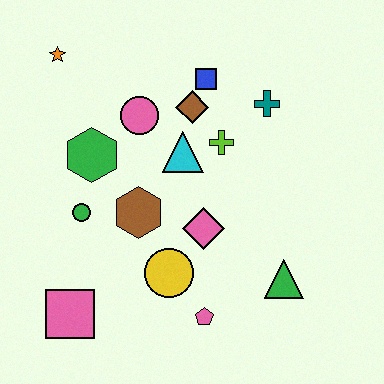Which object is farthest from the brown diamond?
The pink square is farthest from the brown diamond.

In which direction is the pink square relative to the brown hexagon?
The pink square is below the brown hexagon.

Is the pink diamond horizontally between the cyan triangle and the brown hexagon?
No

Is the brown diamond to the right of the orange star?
Yes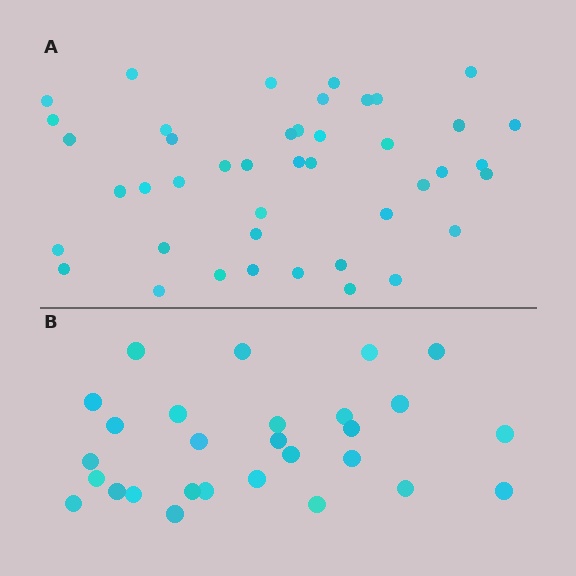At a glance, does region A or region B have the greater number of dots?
Region A (the top region) has more dots.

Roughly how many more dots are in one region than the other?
Region A has approximately 15 more dots than region B.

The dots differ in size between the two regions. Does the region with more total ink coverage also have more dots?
No. Region B has more total ink coverage because its dots are larger, but region A actually contains more individual dots. Total area can be misleading — the number of items is what matters here.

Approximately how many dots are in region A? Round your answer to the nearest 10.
About 40 dots. (The exact count is 43, which rounds to 40.)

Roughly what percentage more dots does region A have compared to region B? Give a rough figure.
About 55% more.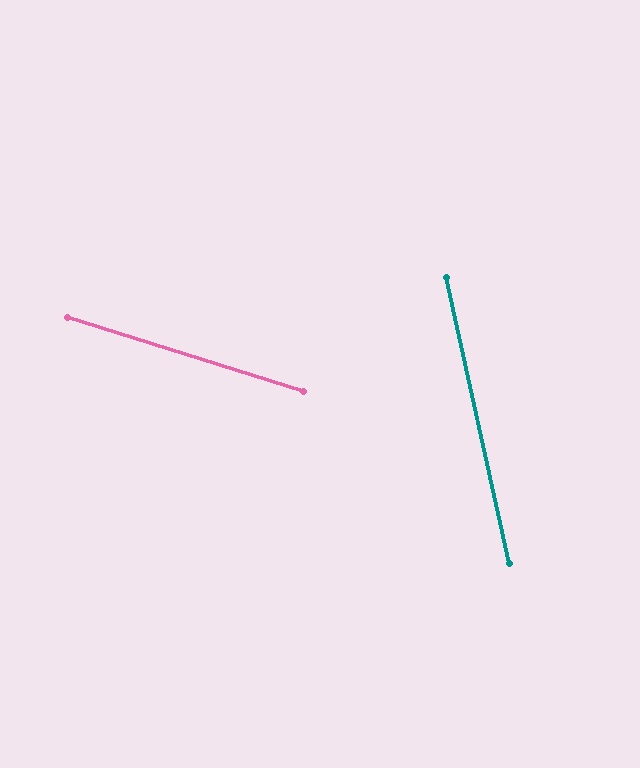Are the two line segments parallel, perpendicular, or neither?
Neither parallel nor perpendicular — they differ by about 60°.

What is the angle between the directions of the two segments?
Approximately 60 degrees.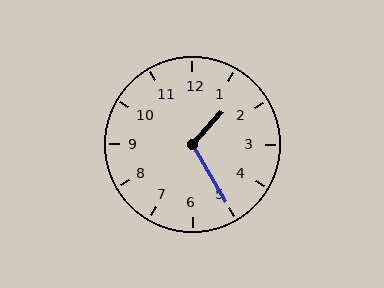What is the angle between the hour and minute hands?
Approximately 108 degrees.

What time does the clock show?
1:25.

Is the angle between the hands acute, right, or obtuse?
It is obtuse.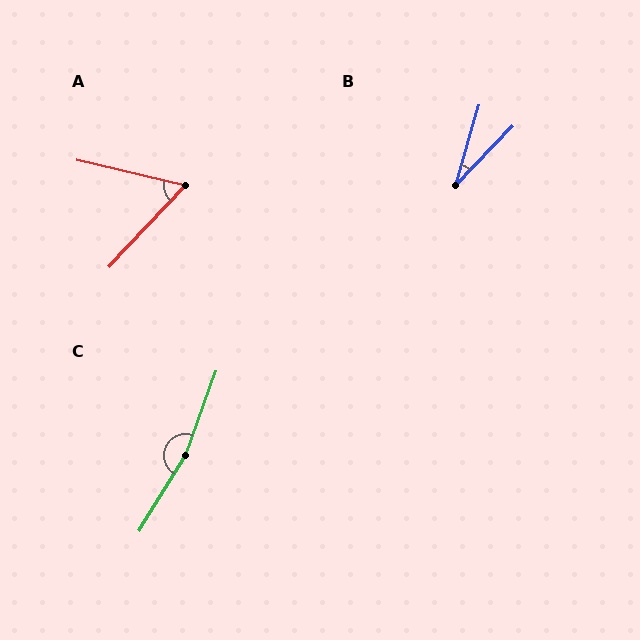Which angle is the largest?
C, at approximately 168 degrees.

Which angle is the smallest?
B, at approximately 28 degrees.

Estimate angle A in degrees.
Approximately 60 degrees.